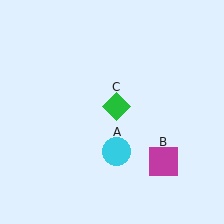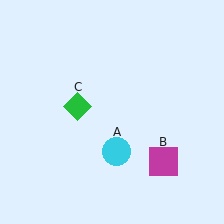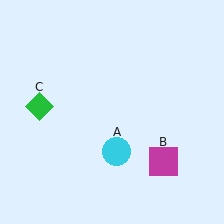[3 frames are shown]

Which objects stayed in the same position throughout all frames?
Cyan circle (object A) and magenta square (object B) remained stationary.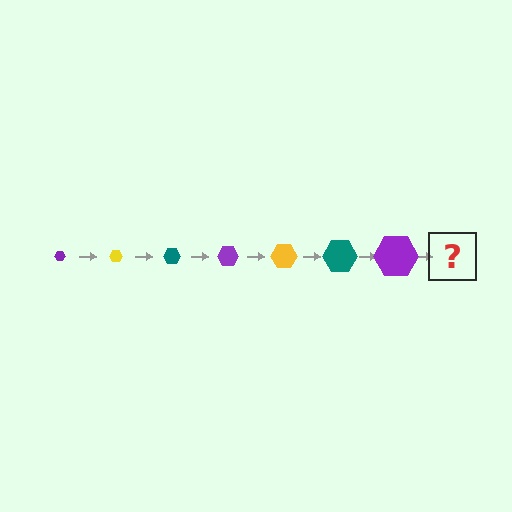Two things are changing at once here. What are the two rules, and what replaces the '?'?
The two rules are that the hexagon grows larger each step and the color cycles through purple, yellow, and teal. The '?' should be a yellow hexagon, larger than the previous one.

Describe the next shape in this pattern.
It should be a yellow hexagon, larger than the previous one.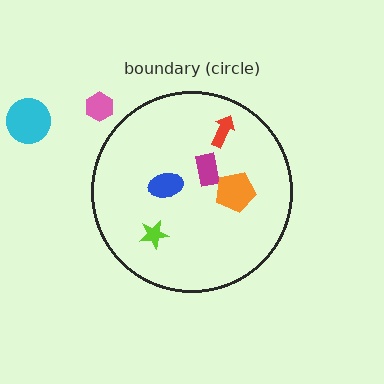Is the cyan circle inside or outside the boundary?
Outside.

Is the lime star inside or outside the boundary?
Inside.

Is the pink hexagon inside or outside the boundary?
Outside.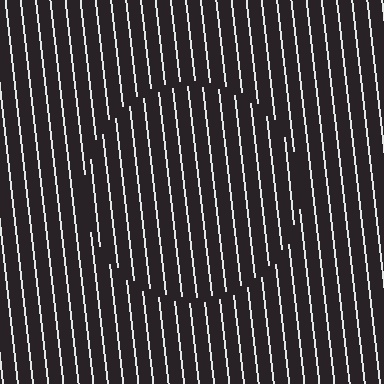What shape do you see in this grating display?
An illusory circle. The interior of the shape contains the same grating, shifted by half a period — the contour is defined by the phase discontinuity where line-ends from the inner and outer gratings abut.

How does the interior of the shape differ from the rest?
The interior of the shape contains the same grating, shifted by half a period — the contour is defined by the phase discontinuity where line-ends from the inner and outer gratings abut.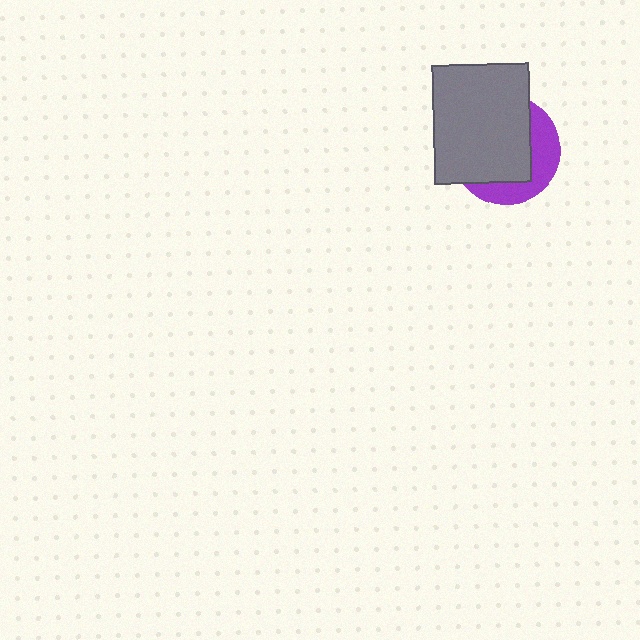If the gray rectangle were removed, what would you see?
You would see the complete purple circle.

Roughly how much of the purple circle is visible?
A small part of it is visible (roughly 34%).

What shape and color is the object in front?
The object in front is a gray rectangle.